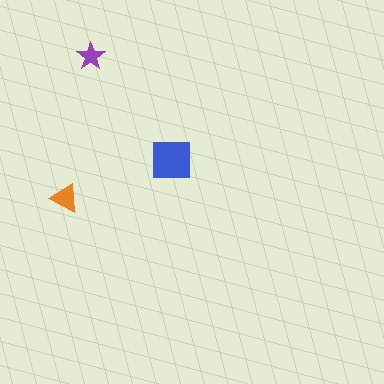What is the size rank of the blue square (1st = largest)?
1st.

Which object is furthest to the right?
The blue square is rightmost.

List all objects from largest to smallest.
The blue square, the orange triangle, the purple star.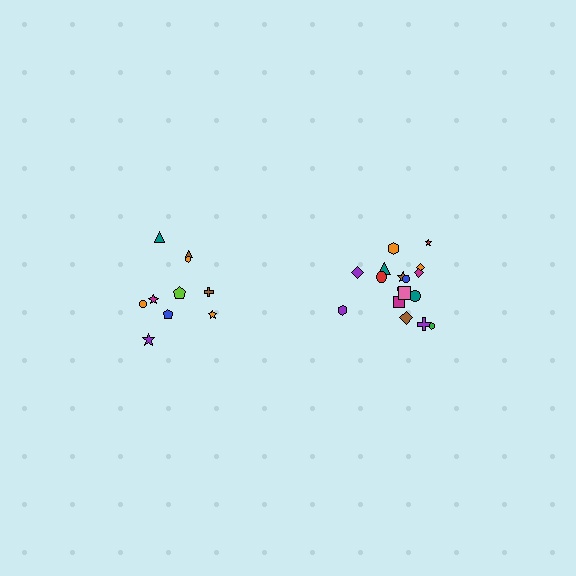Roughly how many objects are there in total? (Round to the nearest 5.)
Roughly 30 objects in total.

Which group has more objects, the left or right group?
The right group.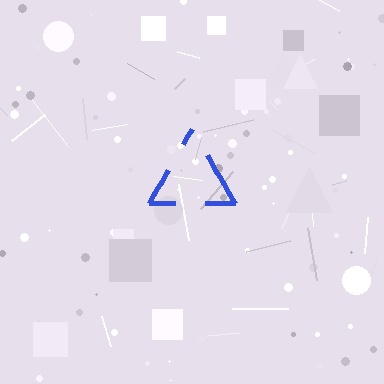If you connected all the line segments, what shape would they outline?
They would outline a triangle.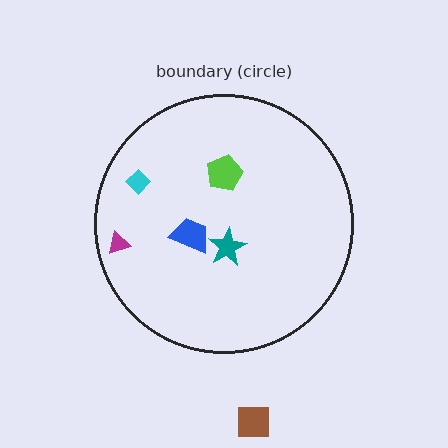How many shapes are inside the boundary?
5 inside, 1 outside.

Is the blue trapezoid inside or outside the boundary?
Inside.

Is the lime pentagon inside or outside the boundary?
Inside.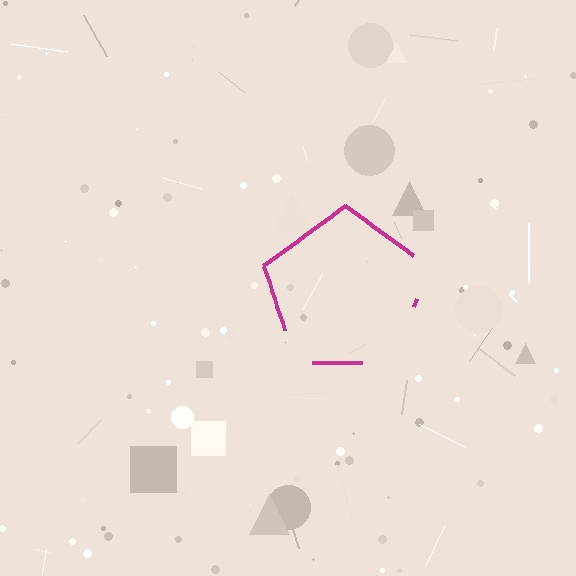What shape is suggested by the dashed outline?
The dashed outline suggests a pentagon.